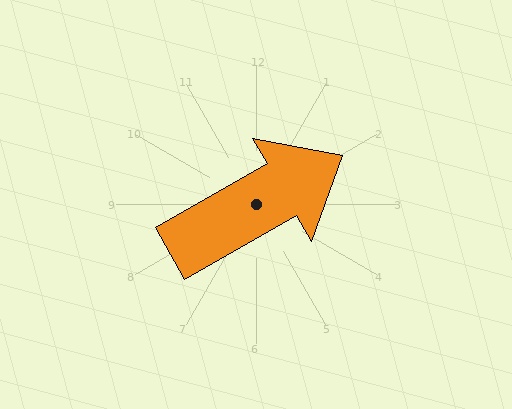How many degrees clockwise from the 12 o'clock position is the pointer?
Approximately 60 degrees.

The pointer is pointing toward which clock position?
Roughly 2 o'clock.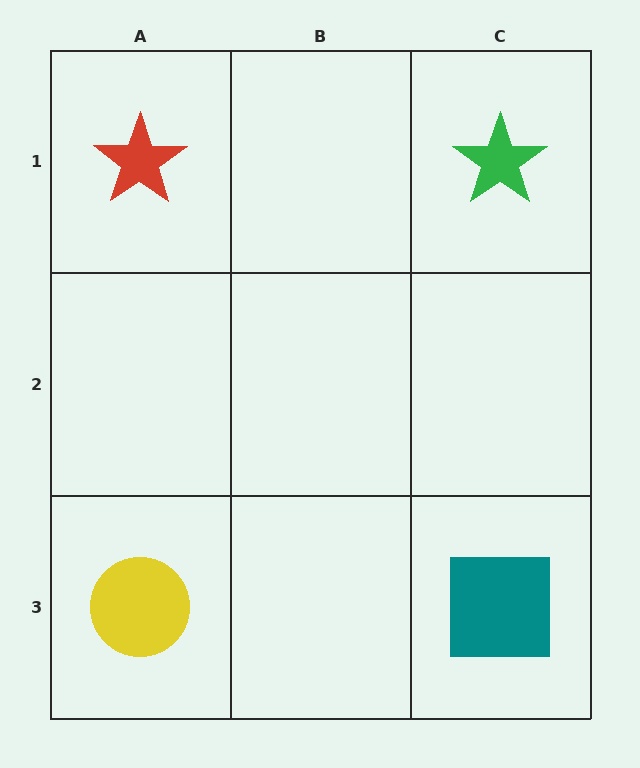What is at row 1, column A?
A red star.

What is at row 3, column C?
A teal square.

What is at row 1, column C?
A green star.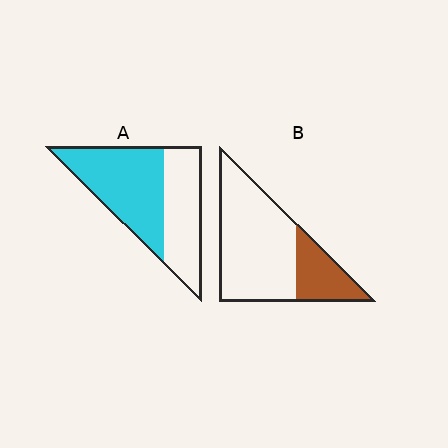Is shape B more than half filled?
No.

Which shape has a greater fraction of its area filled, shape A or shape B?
Shape A.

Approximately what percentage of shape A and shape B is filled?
A is approximately 60% and B is approximately 25%.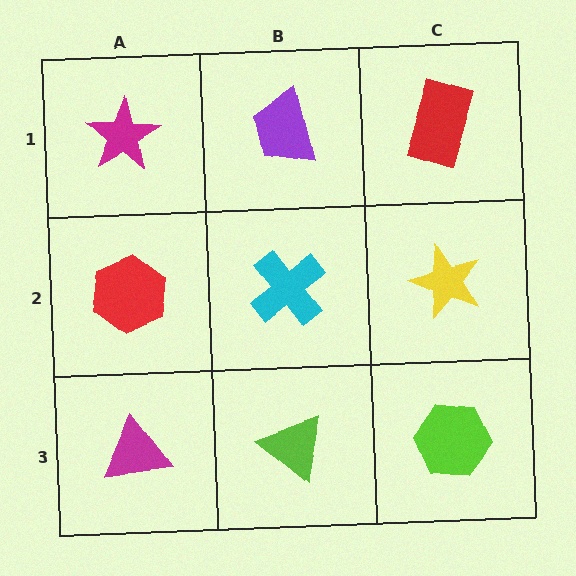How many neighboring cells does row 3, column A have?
2.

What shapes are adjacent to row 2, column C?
A red rectangle (row 1, column C), a lime hexagon (row 3, column C), a cyan cross (row 2, column B).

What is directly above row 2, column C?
A red rectangle.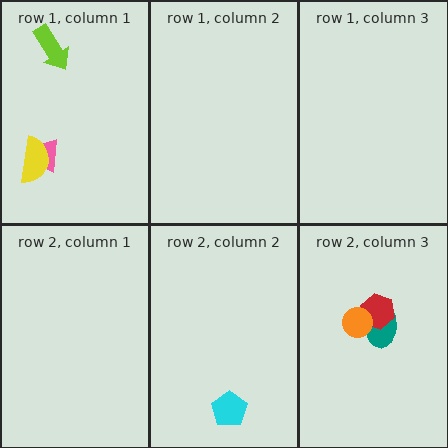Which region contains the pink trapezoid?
The row 1, column 1 region.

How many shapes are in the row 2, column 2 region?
1.